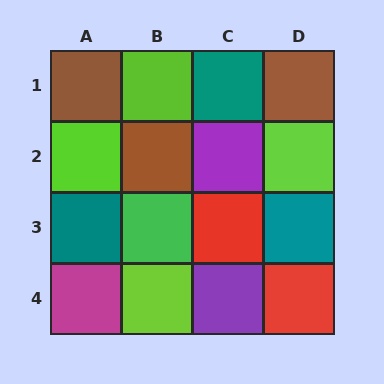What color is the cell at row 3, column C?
Red.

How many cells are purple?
2 cells are purple.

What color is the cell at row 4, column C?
Purple.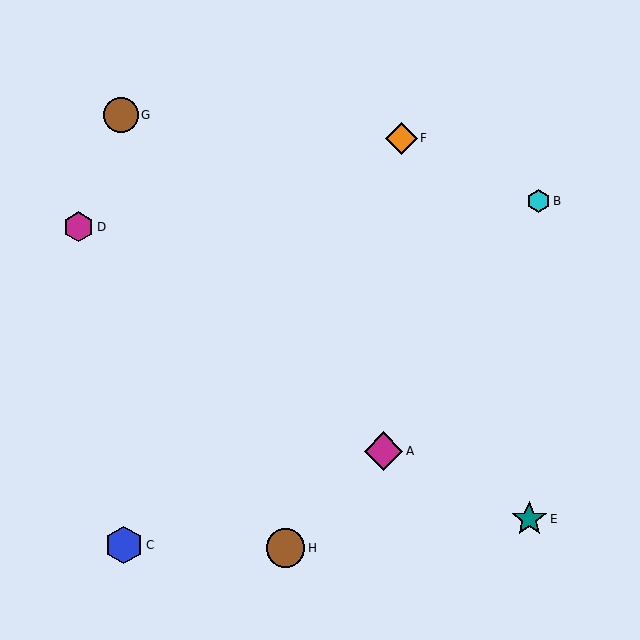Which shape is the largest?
The brown circle (labeled H) is the largest.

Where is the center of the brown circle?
The center of the brown circle is at (285, 548).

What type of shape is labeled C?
Shape C is a blue hexagon.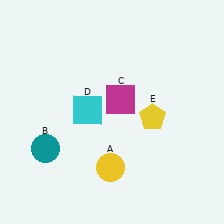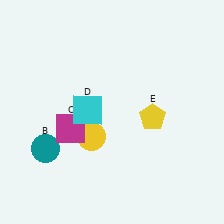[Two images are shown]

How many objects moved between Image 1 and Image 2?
2 objects moved between the two images.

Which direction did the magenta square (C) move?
The magenta square (C) moved left.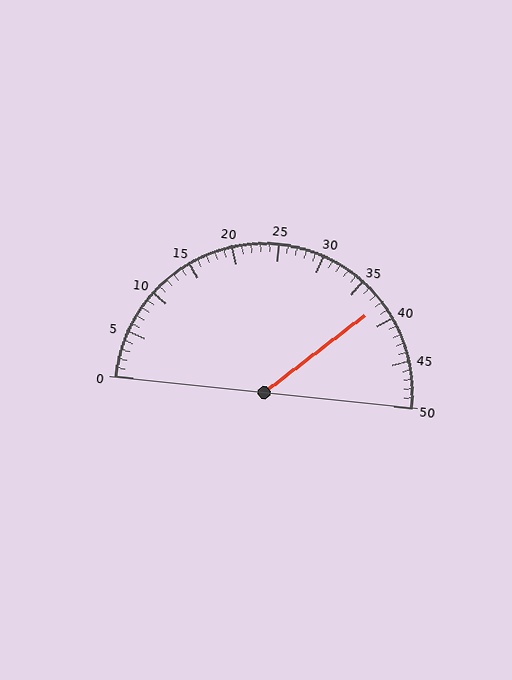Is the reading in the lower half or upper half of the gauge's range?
The reading is in the upper half of the range (0 to 50).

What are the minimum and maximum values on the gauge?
The gauge ranges from 0 to 50.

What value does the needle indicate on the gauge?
The needle indicates approximately 38.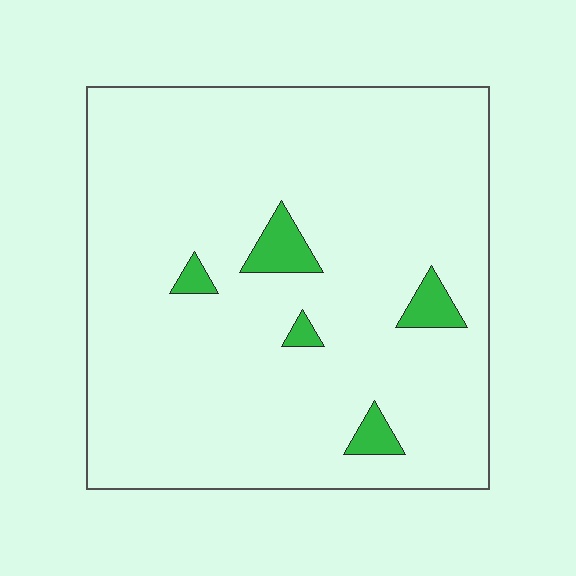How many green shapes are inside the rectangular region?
5.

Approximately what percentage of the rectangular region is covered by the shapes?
Approximately 5%.